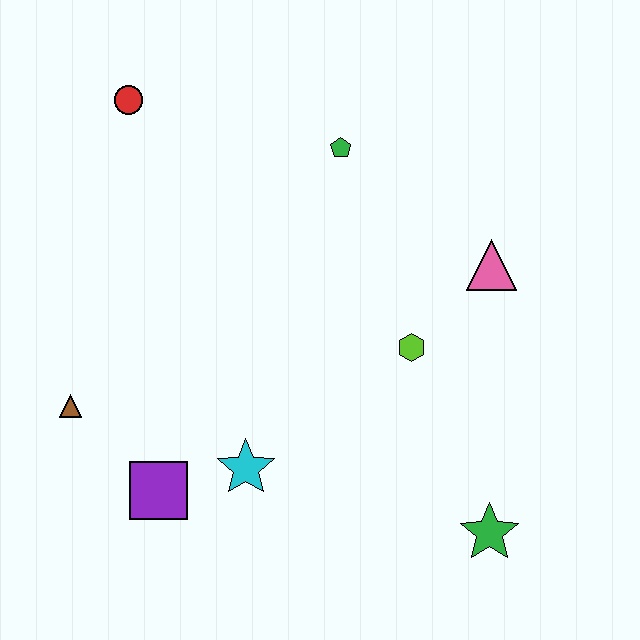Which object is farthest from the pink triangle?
The brown triangle is farthest from the pink triangle.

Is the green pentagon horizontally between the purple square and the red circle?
No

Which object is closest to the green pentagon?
The pink triangle is closest to the green pentagon.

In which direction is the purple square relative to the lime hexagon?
The purple square is to the left of the lime hexagon.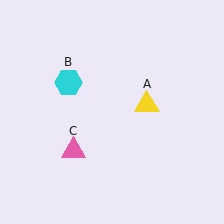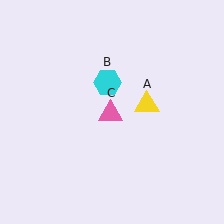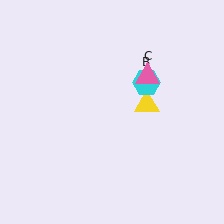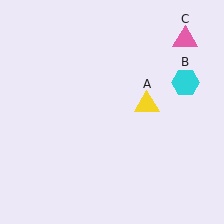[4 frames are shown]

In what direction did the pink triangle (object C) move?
The pink triangle (object C) moved up and to the right.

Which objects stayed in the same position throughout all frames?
Yellow triangle (object A) remained stationary.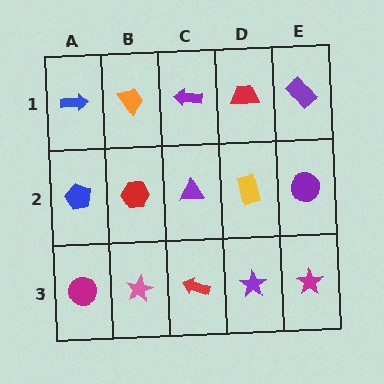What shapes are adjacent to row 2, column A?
A blue arrow (row 1, column A), a magenta circle (row 3, column A), a red hexagon (row 2, column B).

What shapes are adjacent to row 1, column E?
A purple circle (row 2, column E), a red trapezoid (row 1, column D).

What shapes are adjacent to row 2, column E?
A purple rectangle (row 1, column E), a magenta star (row 3, column E), a yellow rectangle (row 2, column D).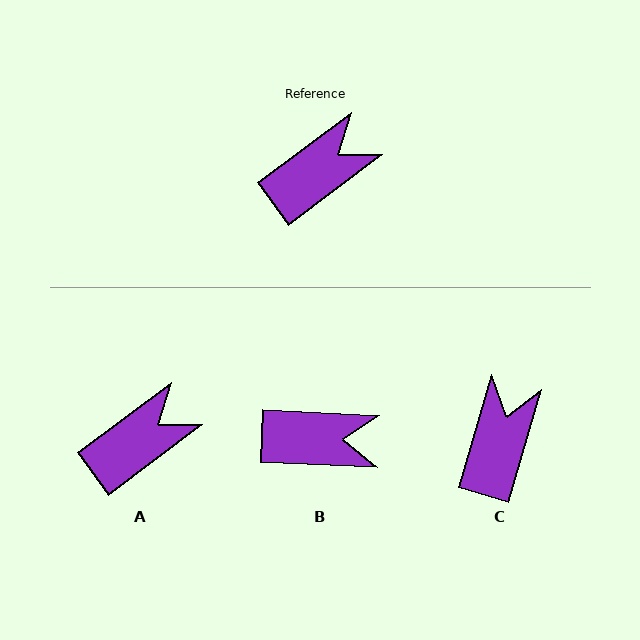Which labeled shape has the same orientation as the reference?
A.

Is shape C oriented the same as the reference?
No, it is off by about 37 degrees.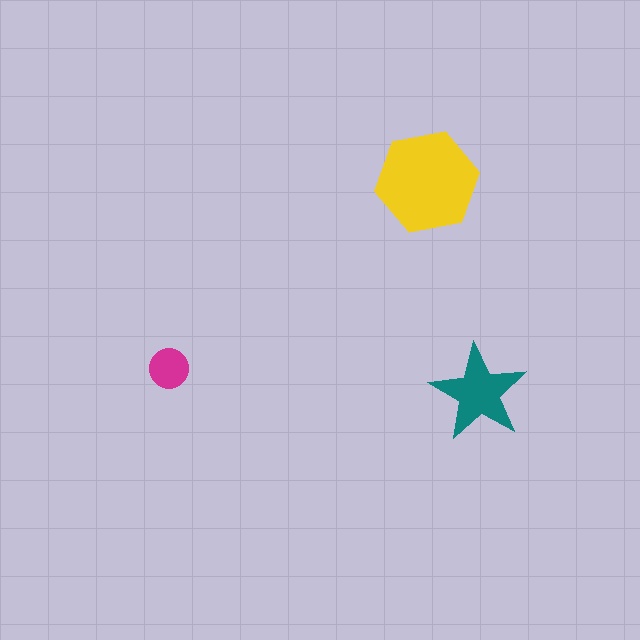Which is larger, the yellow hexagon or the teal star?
The yellow hexagon.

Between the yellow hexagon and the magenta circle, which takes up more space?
The yellow hexagon.